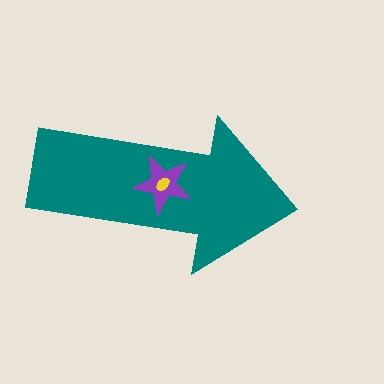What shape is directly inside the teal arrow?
The purple star.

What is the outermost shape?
The teal arrow.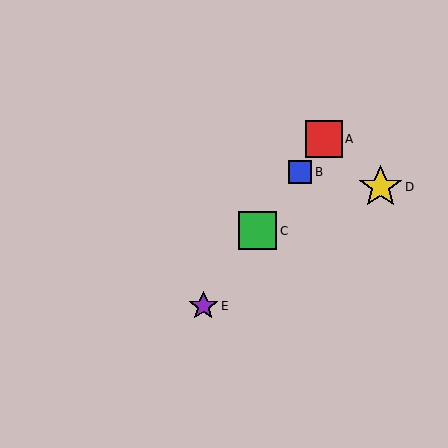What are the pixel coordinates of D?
Object D is at (380, 187).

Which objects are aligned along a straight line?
Objects A, B, C, E are aligned along a straight line.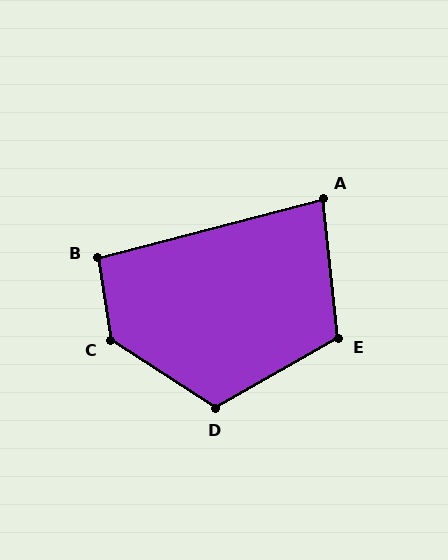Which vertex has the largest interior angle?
C, at approximately 132 degrees.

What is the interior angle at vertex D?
Approximately 117 degrees (obtuse).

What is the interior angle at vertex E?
Approximately 113 degrees (obtuse).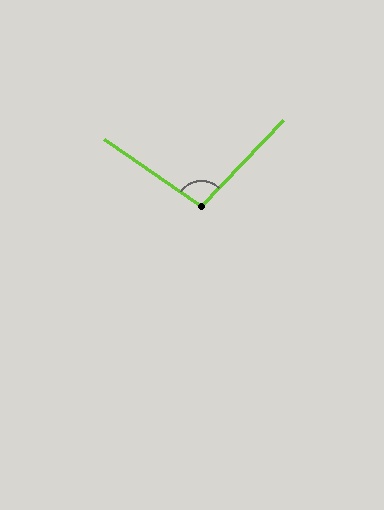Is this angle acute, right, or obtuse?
It is obtuse.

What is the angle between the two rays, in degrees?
Approximately 99 degrees.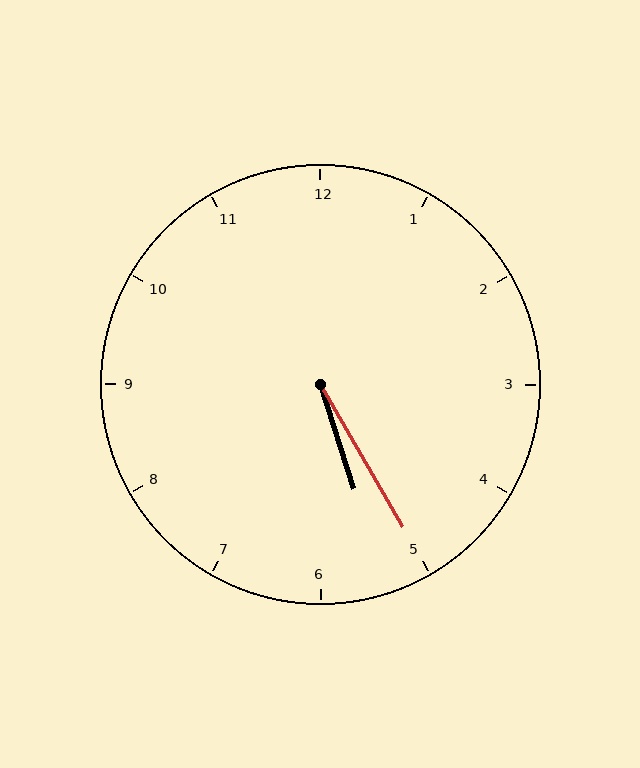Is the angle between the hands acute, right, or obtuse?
It is acute.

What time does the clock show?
5:25.